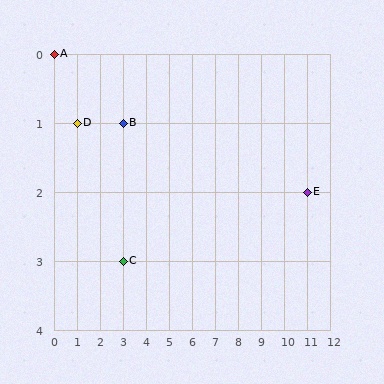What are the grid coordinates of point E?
Point E is at grid coordinates (11, 2).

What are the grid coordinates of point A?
Point A is at grid coordinates (0, 0).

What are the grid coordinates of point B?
Point B is at grid coordinates (3, 1).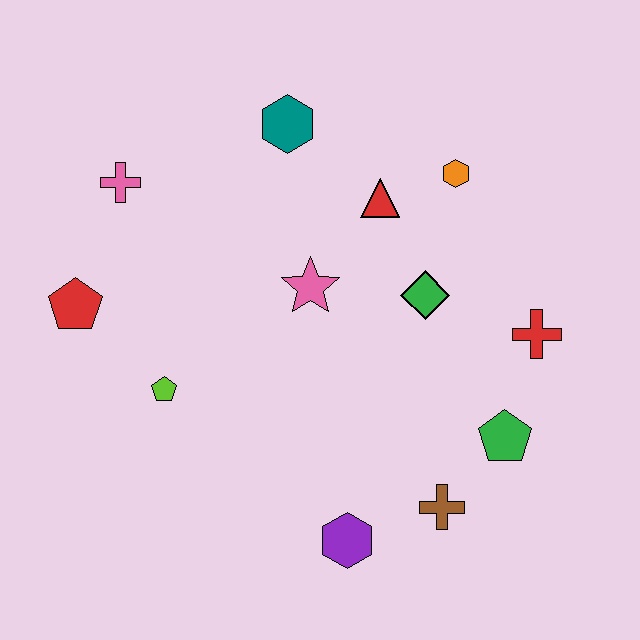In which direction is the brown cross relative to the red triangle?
The brown cross is below the red triangle.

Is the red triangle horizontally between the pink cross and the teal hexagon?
No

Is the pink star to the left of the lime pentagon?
No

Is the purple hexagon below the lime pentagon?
Yes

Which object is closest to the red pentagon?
The lime pentagon is closest to the red pentagon.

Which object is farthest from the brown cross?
The pink cross is farthest from the brown cross.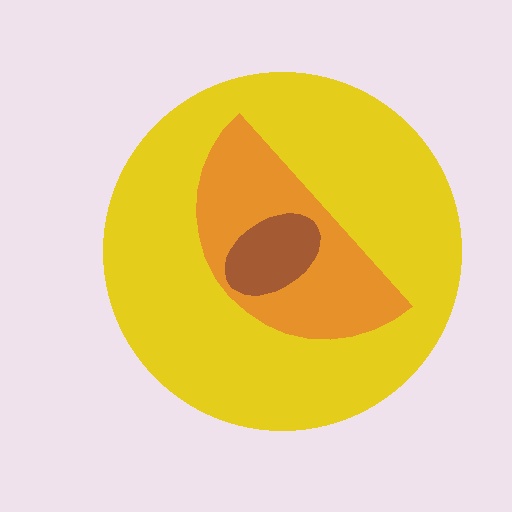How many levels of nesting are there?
3.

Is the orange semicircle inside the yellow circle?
Yes.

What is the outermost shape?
The yellow circle.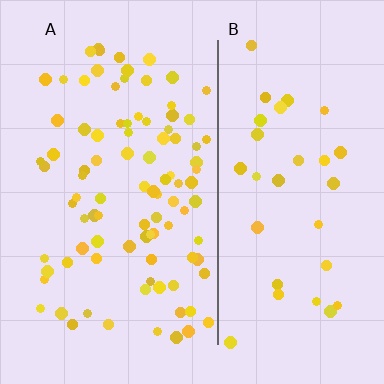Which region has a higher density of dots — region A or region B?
A (the left).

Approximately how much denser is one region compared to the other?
Approximately 2.8× — region A over region B.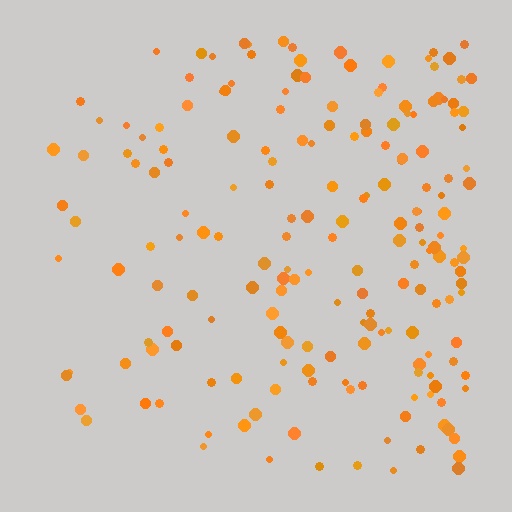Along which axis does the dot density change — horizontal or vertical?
Horizontal.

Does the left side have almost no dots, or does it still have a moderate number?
Still a moderate number, just noticeably fewer than the right.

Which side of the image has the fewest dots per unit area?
The left.